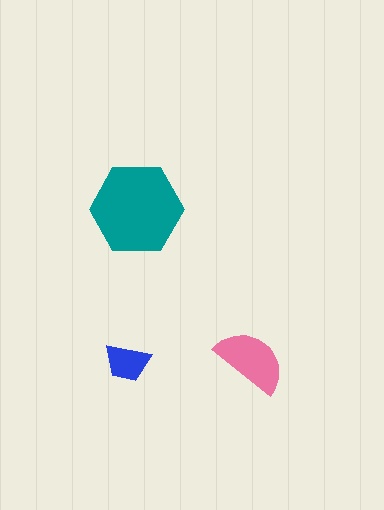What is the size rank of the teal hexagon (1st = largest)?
1st.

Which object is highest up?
The teal hexagon is topmost.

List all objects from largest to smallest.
The teal hexagon, the pink semicircle, the blue trapezoid.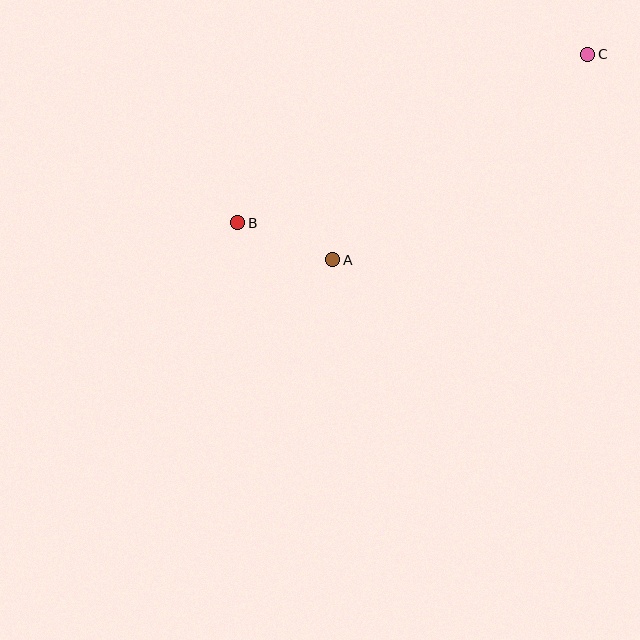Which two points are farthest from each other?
Points B and C are farthest from each other.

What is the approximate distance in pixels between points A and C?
The distance between A and C is approximately 327 pixels.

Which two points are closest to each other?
Points A and B are closest to each other.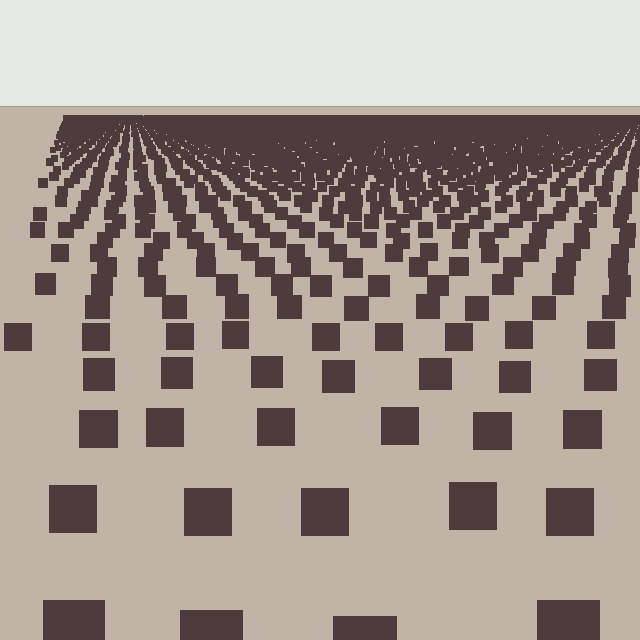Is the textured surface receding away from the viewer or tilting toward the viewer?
The surface is receding away from the viewer. Texture elements get smaller and denser toward the top.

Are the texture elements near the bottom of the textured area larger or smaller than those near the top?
Larger. Near the bottom, elements are closer to the viewer and appear at a bigger on-screen size.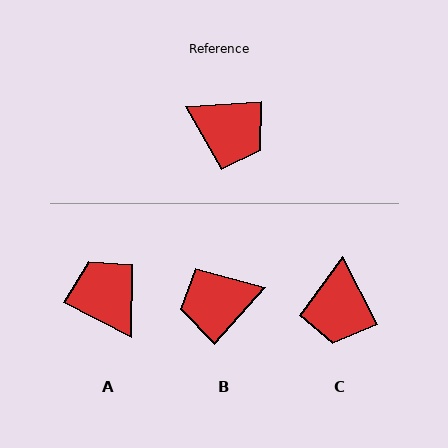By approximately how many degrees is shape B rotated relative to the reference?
Approximately 136 degrees clockwise.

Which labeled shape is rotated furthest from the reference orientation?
A, about 149 degrees away.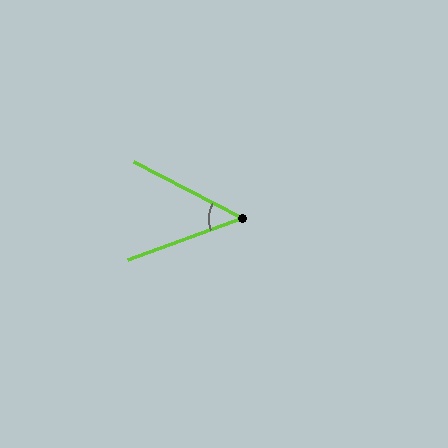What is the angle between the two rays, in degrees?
Approximately 48 degrees.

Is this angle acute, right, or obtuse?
It is acute.